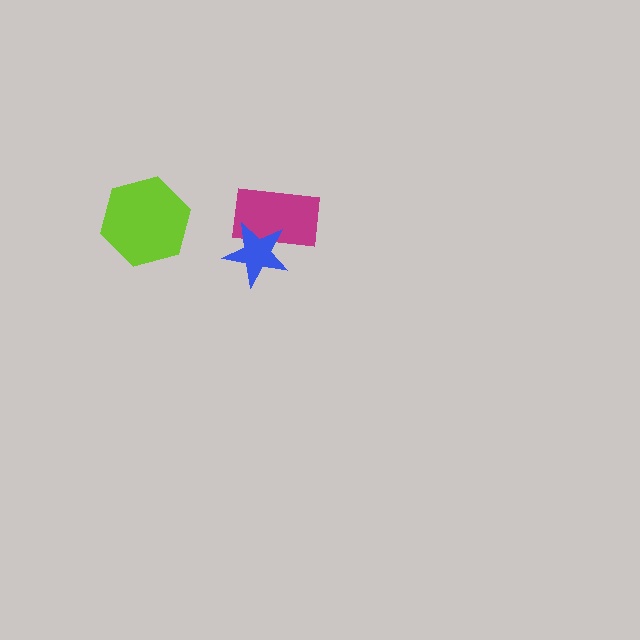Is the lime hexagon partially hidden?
No, no other shape covers it.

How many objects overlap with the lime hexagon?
0 objects overlap with the lime hexagon.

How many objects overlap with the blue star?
1 object overlaps with the blue star.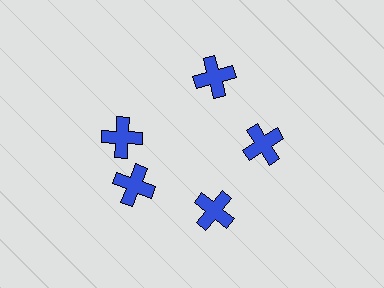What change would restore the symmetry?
The symmetry would be restored by rotating it back into even spacing with its neighbors so that all 5 crosses sit at equal angles and equal distance from the center.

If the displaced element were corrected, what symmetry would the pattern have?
It would have 5-fold rotational symmetry — the pattern would map onto itself every 72 degrees.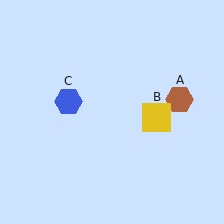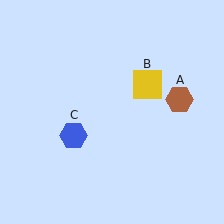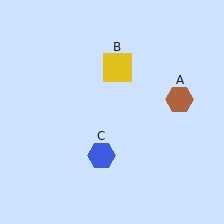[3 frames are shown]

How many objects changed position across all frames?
2 objects changed position: yellow square (object B), blue hexagon (object C).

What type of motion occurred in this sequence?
The yellow square (object B), blue hexagon (object C) rotated counterclockwise around the center of the scene.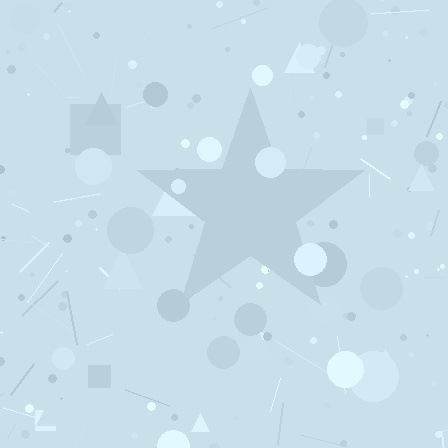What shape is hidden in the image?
A star is hidden in the image.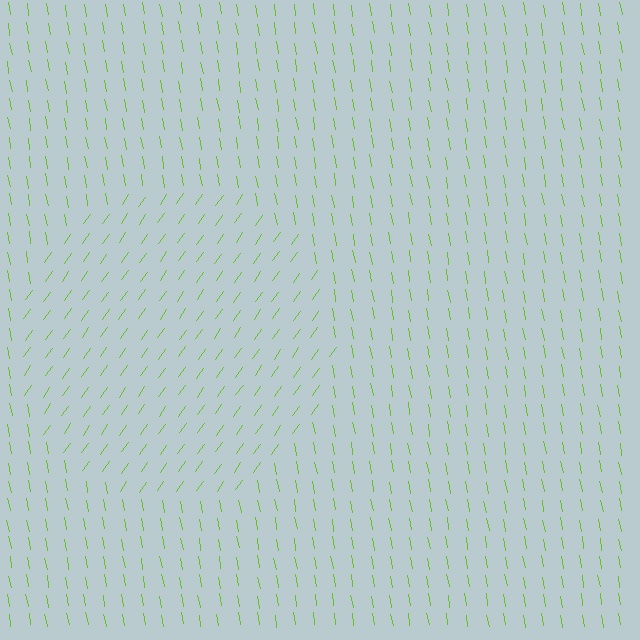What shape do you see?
I see a circle.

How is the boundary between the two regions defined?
The boundary is defined purely by a change in line orientation (approximately 45 degrees difference). All lines are the same color and thickness.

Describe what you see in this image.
The image is filled with small lime line segments. A circle region in the image has lines oriented differently from the surrounding lines, creating a visible texture boundary.